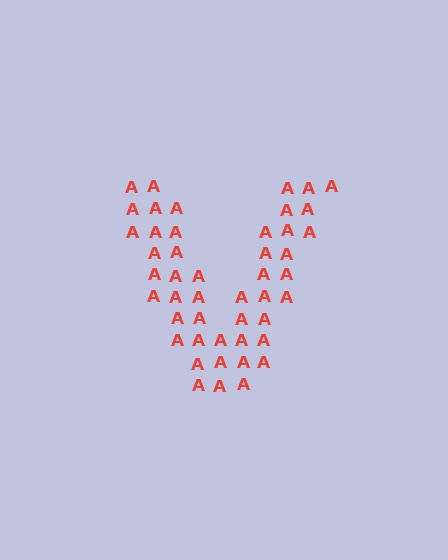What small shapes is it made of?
It is made of small letter A's.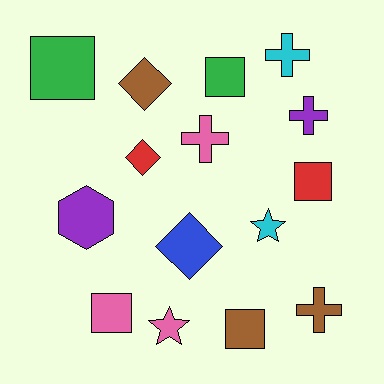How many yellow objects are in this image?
There are no yellow objects.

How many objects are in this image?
There are 15 objects.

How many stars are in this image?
There are 2 stars.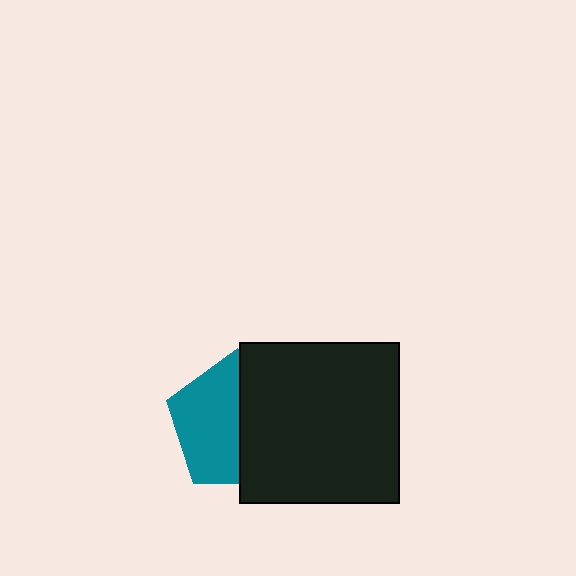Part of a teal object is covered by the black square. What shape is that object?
It is a pentagon.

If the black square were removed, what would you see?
You would see the complete teal pentagon.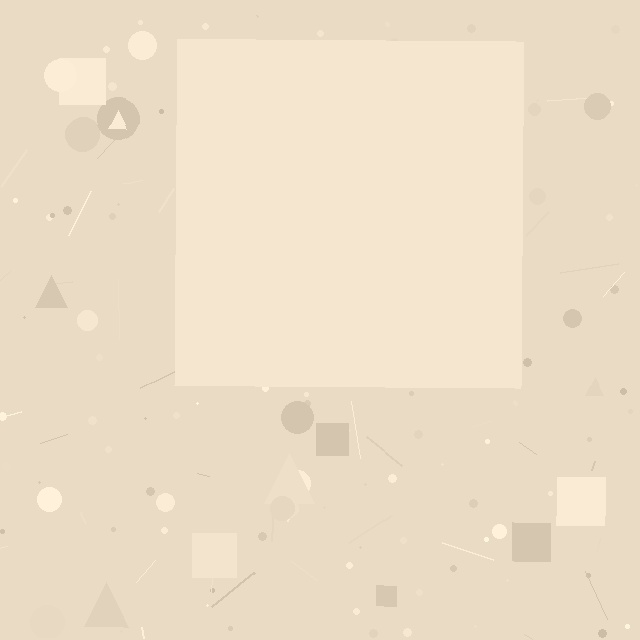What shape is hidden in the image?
A square is hidden in the image.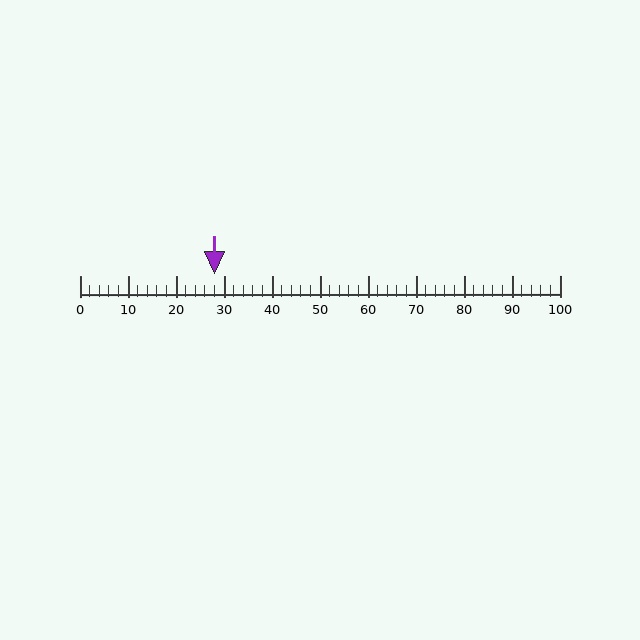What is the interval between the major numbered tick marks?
The major tick marks are spaced 10 units apart.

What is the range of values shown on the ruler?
The ruler shows values from 0 to 100.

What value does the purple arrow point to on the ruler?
The purple arrow points to approximately 28.